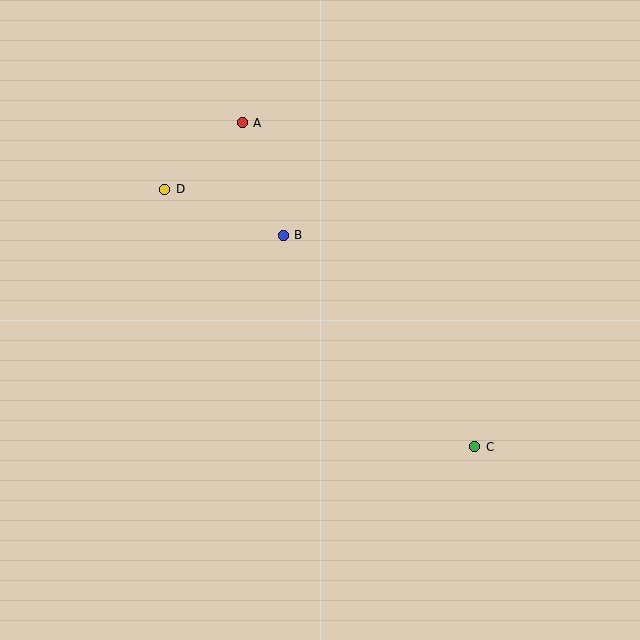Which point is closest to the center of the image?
Point B at (283, 235) is closest to the center.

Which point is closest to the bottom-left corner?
Point D is closest to the bottom-left corner.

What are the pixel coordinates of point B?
Point B is at (283, 235).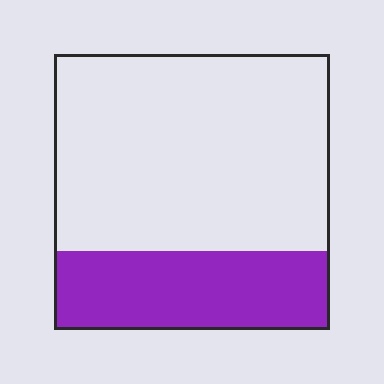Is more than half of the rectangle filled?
No.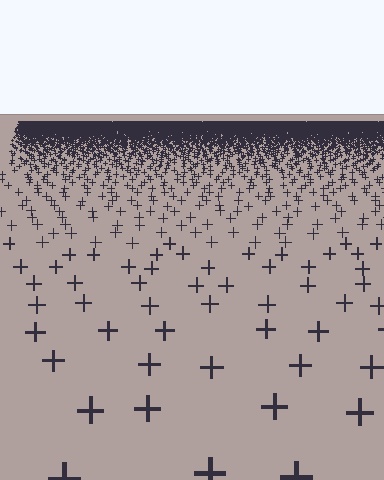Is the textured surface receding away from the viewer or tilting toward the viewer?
The surface is receding away from the viewer. Texture elements get smaller and denser toward the top.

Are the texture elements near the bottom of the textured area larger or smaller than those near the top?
Larger. Near the bottom, elements are closer to the viewer and appear at a bigger on-screen size.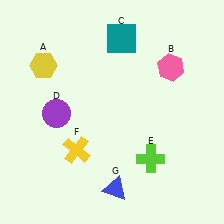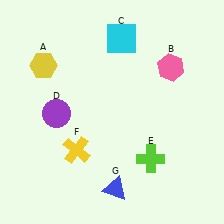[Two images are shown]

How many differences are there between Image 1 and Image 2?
There is 1 difference between the two images.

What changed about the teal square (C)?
In Image 1, C is teal. In Image 2, it changed to cyan.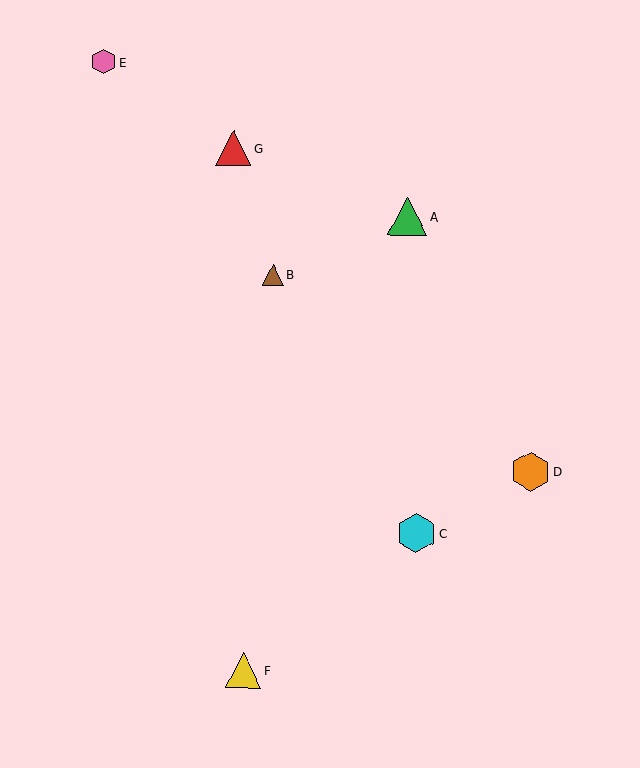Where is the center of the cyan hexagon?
The center of the cyan hexagon is at (416, 533).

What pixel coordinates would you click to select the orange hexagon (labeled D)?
Click at (530, 472) to select the orange hexagon D.